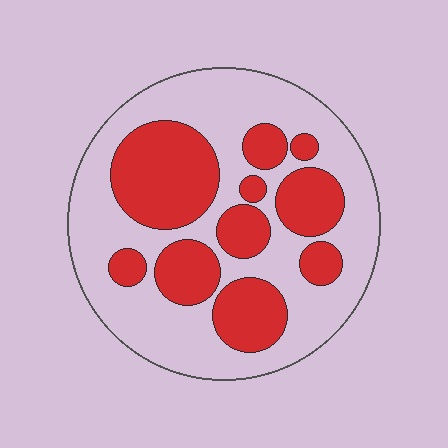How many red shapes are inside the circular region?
10.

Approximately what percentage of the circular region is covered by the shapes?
Approximately 40%.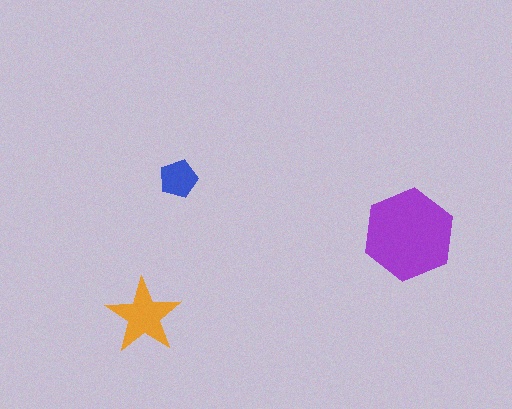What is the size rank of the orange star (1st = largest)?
2nd.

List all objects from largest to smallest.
The purple hexagon, the orange star, the blue pentagon.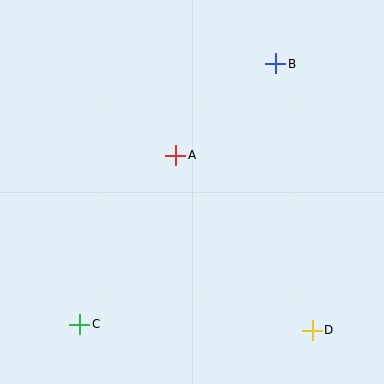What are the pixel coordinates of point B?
Point B is at (276, 64).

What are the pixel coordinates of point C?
Point C is at (80, 324).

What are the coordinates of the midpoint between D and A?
The midpoint between D and A is at (244, 243).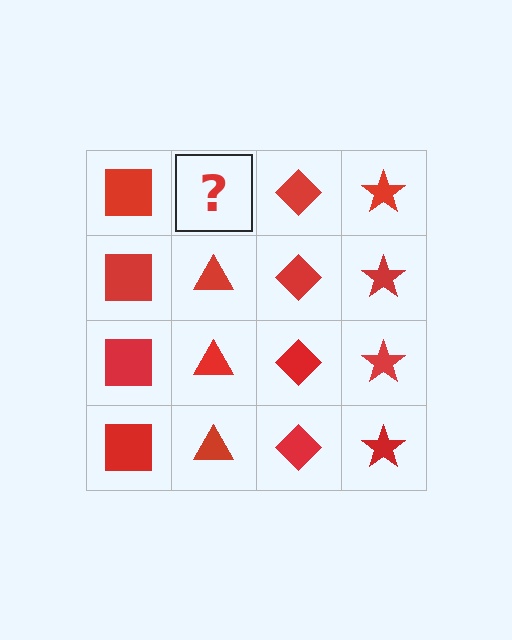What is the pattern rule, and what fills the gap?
The rule is that each column has a consistent shape. The gap should be filled with a red triangle.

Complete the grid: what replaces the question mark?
The question mark should be replaced with a red triangle.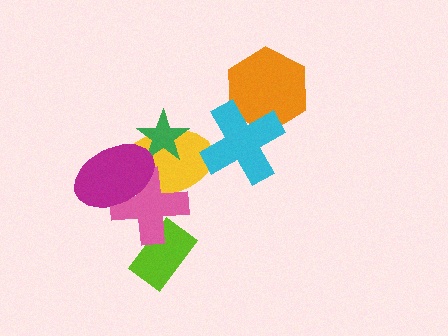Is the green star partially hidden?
Yes, it is partially covered by another shape.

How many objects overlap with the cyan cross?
2 objects overlap with the cyan cross.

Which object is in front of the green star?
The magenta ellipse is in front of the green star.